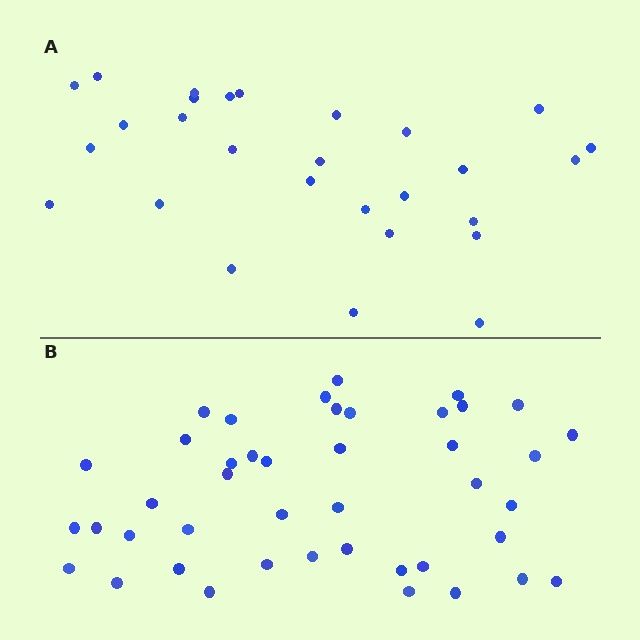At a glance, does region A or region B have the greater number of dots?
Region B (the bottom region) has more dots.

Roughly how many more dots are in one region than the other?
Region B has approximately 15 more dots than region A.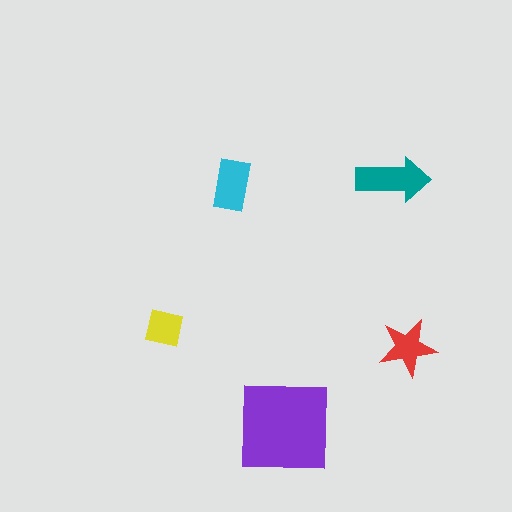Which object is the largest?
The purple square.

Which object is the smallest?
The yellow square.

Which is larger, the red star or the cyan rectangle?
The cyan rectangle.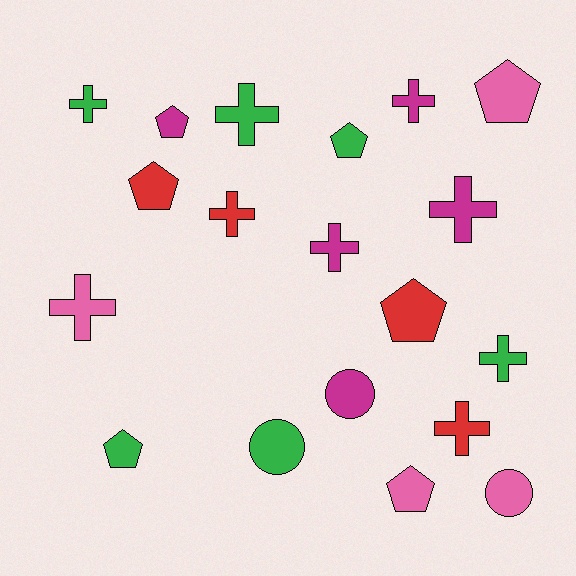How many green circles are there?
There is 1 green circle.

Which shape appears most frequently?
Cross, with 9 objects.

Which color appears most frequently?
Green, with 6 objects.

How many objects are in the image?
There are 19 objects.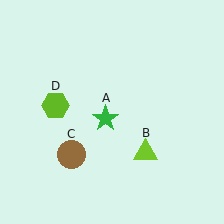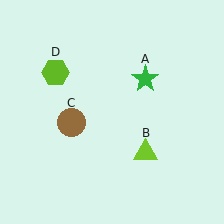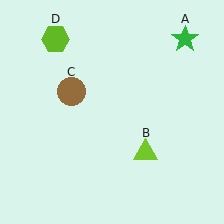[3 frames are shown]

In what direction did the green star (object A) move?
The green star (object A) moved up and to the right.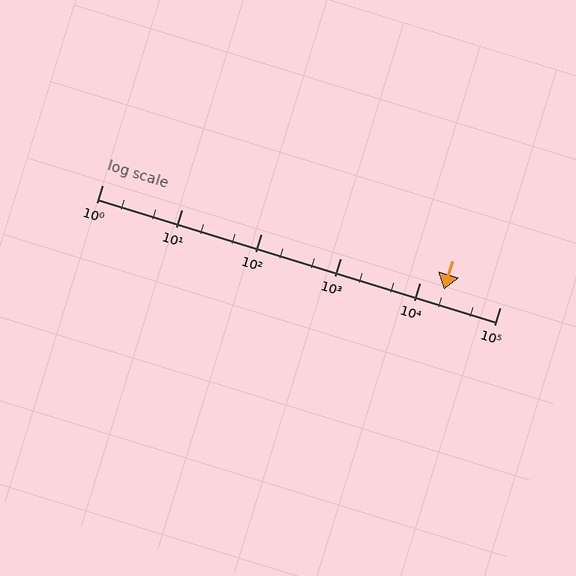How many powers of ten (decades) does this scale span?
The scale spans 5 decades, from 1 to 100000.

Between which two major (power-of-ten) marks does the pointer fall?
The pointer is between 10000 and 100000.